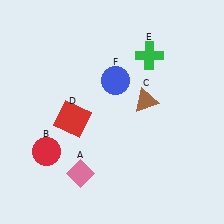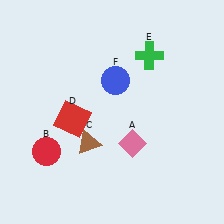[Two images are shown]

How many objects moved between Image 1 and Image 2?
2 objects moved between the two images.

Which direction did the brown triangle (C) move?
The brown triangle (C) moved left.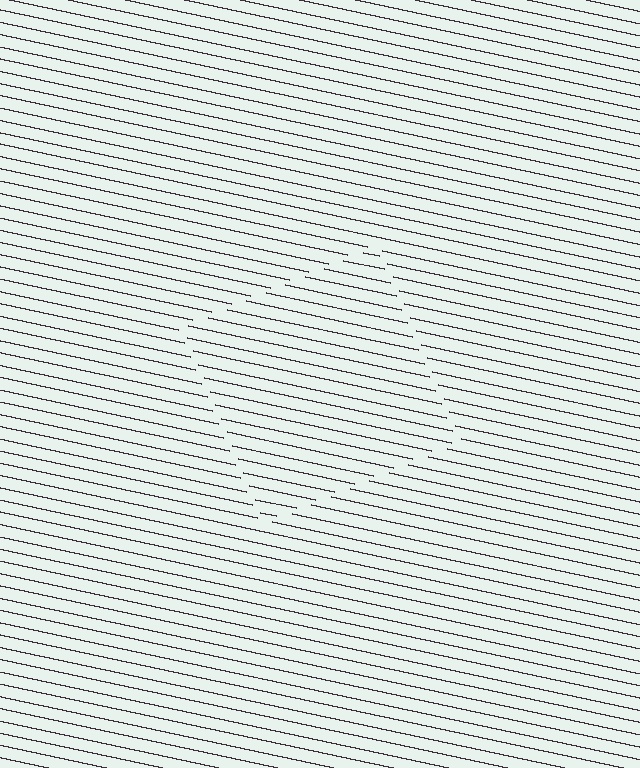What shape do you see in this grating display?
An illusory square. The interior of the shape contains the same grating, shifted by half a period — the contour is defined by the phase discontinuity where line-ends from the inner and outer gratings abut.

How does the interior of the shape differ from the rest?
The interior of the shape contains the same grating, shifted by half a period — the contour is defined by the phase discontinuity where line-ends from the inner and outer gratings abut.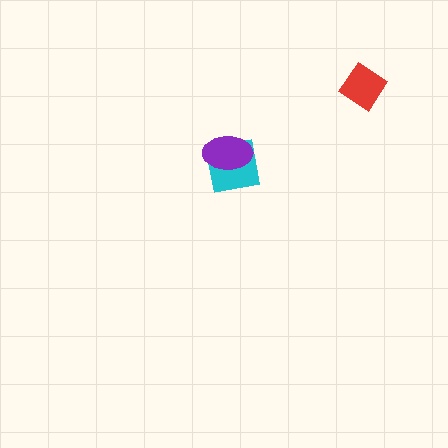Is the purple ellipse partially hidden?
No, no other shape covers it.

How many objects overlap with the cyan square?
1 object overlaps with the cyan square.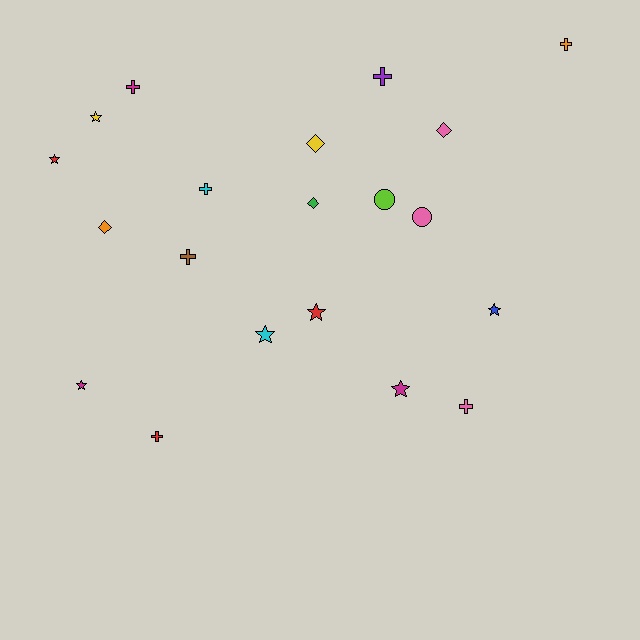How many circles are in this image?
There are 2 circles.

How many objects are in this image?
There are 20 objects.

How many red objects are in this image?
There are 3 red objects.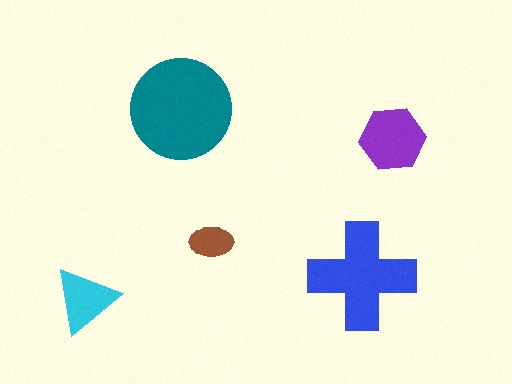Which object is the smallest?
The brown ellipse.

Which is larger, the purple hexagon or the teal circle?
The teal circle.